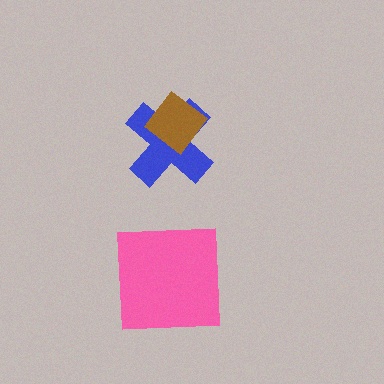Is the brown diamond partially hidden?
No, no other shape covers it.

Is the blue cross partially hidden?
Yes, it is partially covered by another shape.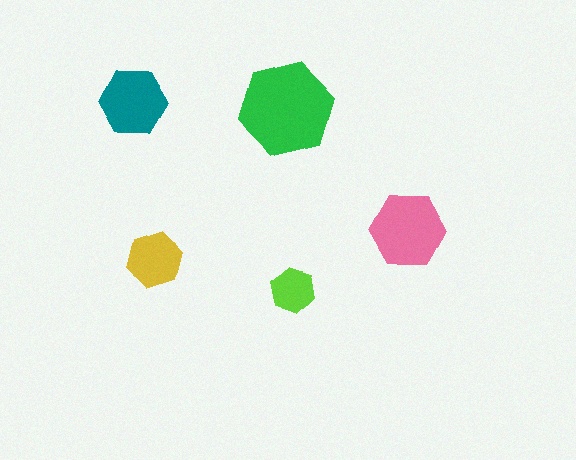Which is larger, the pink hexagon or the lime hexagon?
The pink one.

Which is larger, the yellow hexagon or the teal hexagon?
The teal one.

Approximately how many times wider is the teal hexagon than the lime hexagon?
About 1.5 times wider.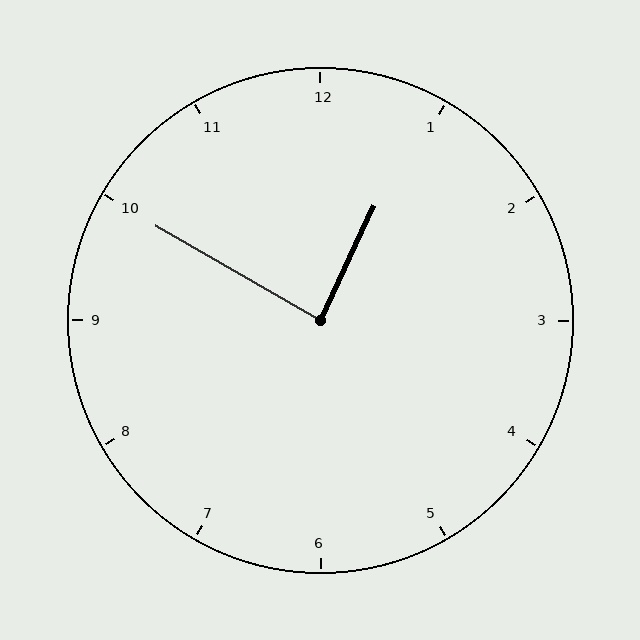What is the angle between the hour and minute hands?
Approximately 85 degrees.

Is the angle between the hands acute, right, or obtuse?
It is right.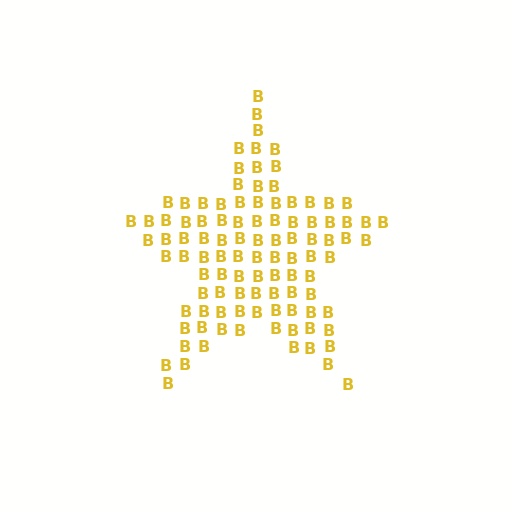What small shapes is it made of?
It is made of small letter B's.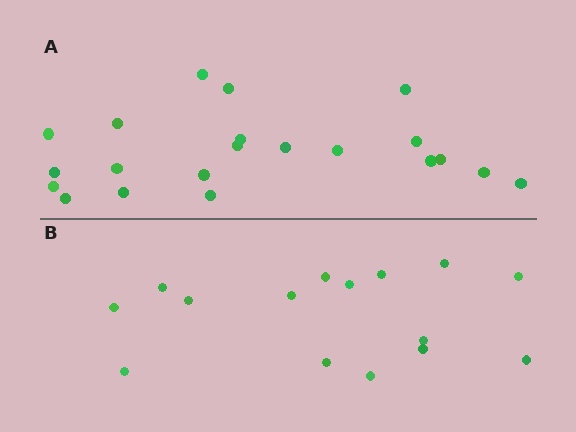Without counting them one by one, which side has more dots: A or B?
Region A (the top region) has more dots.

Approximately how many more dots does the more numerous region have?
Region A has about 6 more dots than region B.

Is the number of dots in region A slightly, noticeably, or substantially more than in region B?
Region A has noticeably more, but not dramatically so. The ratio is roughly 1.4 to 1.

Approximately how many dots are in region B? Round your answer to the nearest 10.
About 20 dots. (The exact count is 15, which rounds to 20.)